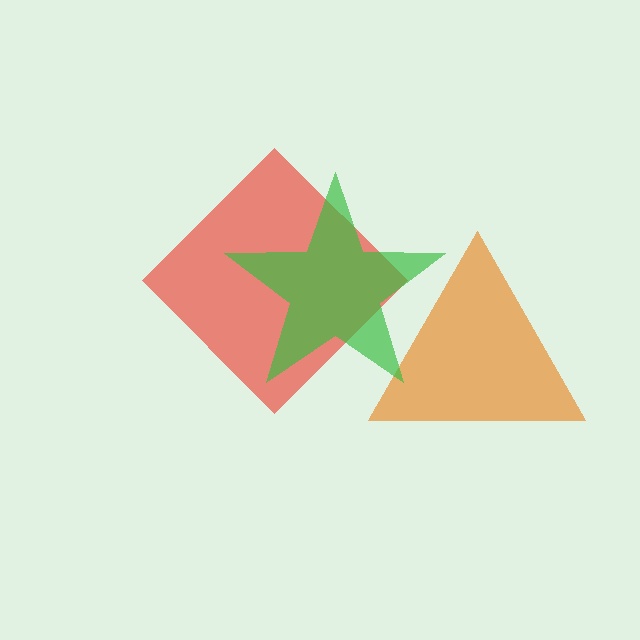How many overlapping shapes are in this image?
There are 3 overlapping shapes in the image.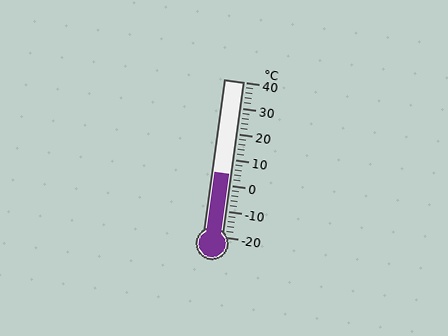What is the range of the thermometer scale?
The thermometer scale ranges from -20°C to 40°C.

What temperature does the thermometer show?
The thermometer shows approximately 4°C.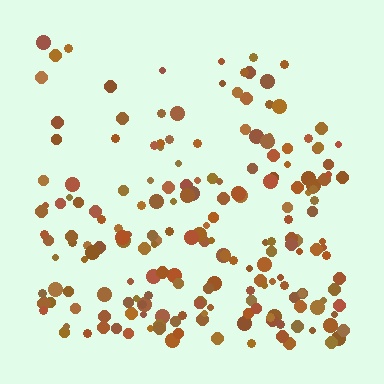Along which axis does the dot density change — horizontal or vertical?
Vertical.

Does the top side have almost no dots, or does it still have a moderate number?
Still a moderate number, just noticeably fewer than the bottom.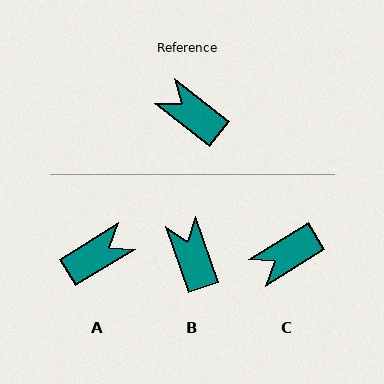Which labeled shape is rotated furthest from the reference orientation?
A, about 110 degrees away.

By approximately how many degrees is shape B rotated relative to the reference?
Approximately 33 degrees clockwise.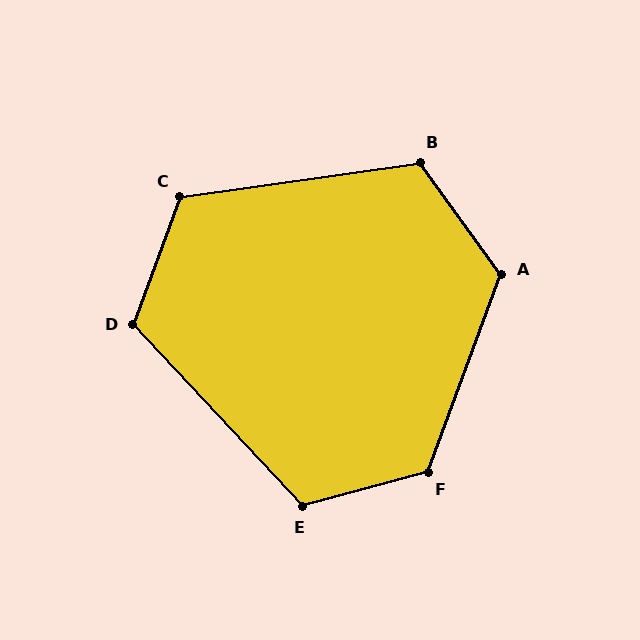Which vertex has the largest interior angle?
F, at approximately 125 degrees.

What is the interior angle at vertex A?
Approximately 124 degrees (obtuse).